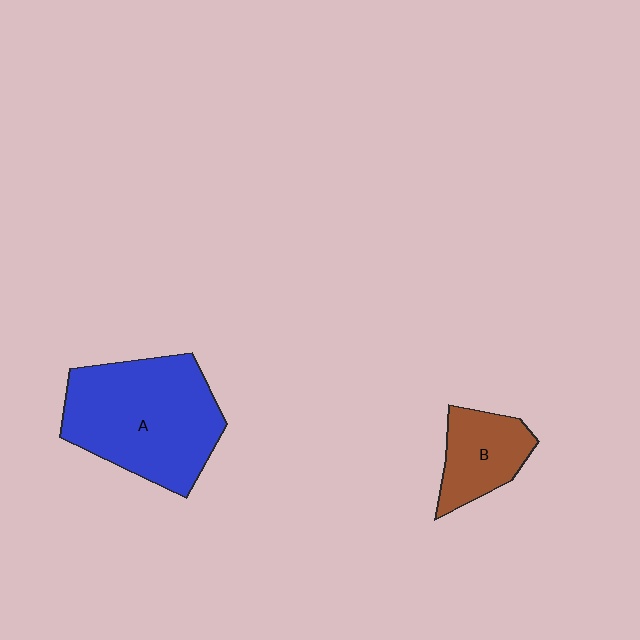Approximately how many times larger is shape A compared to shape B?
Approximately 2.3 times.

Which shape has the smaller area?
Shape B (brown).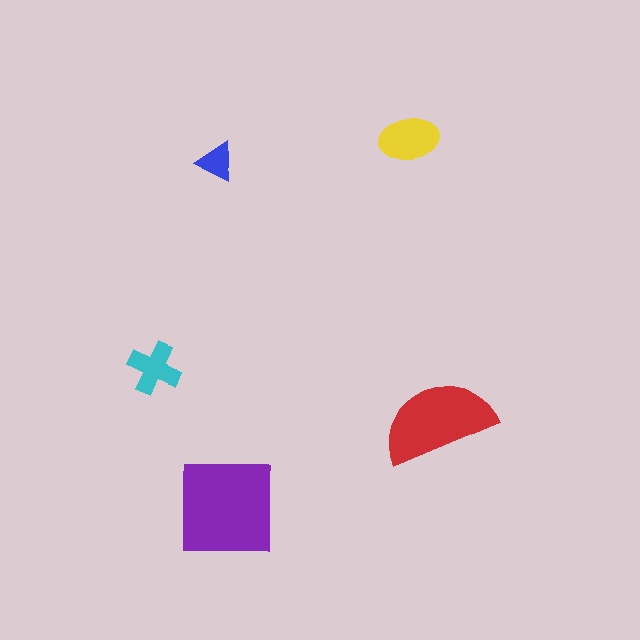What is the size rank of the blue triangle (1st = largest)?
5th.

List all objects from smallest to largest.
The blue triangle, the cyan cross, the yellow ellipse, the red semicircle, the purple square.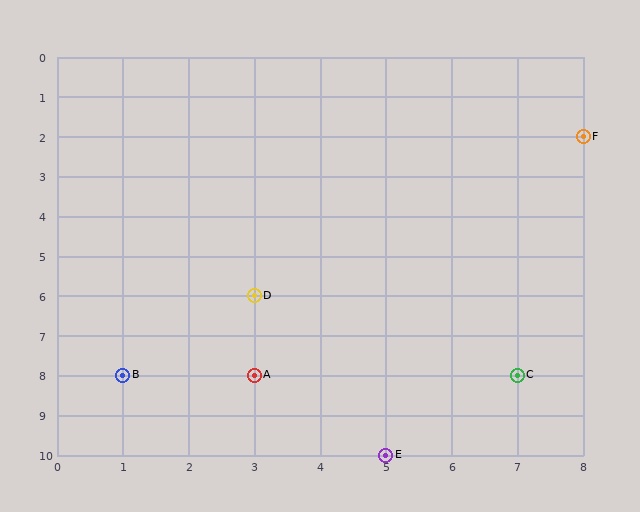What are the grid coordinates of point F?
Point F is at grid coordinates (8, 2).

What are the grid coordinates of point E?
Point E is at grid coordinates (5, 10).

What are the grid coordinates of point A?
Point A is at grid coordinates (3, 8).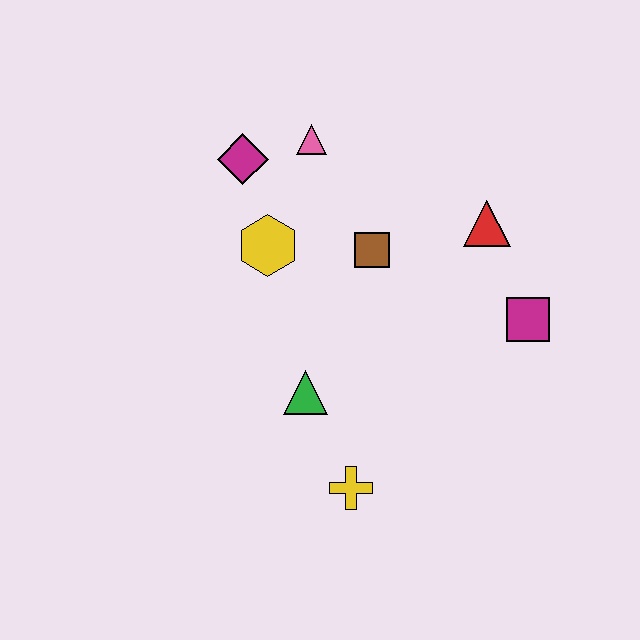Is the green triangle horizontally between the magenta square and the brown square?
No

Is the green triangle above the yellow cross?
Yes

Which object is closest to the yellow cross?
The green triangle is closest to the yellow cross.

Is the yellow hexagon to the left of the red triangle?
Yes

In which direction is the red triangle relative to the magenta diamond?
The red triangle is to the right of the magenta diamond.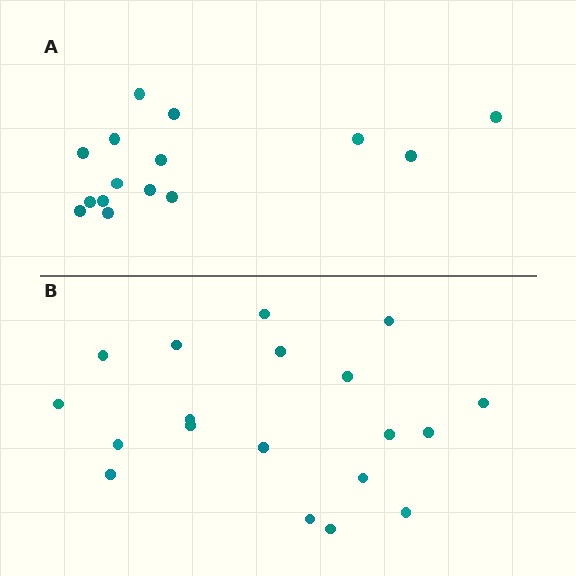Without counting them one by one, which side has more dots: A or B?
Region B (the bottom region) has more dots.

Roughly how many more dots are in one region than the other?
Region B has about 4 more dots than region A.